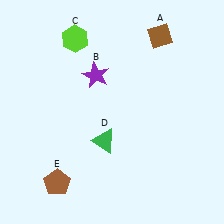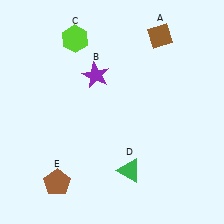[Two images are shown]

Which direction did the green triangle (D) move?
The green triangle (D) moved down.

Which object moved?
The green triangle (D) moved down.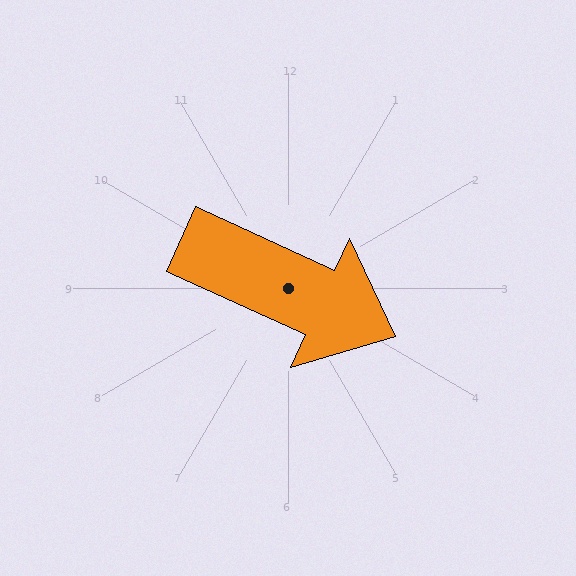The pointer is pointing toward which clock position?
Roughly 4 o'clock.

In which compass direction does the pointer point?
Southeast.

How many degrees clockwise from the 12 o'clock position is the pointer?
Approximately 114 degrees.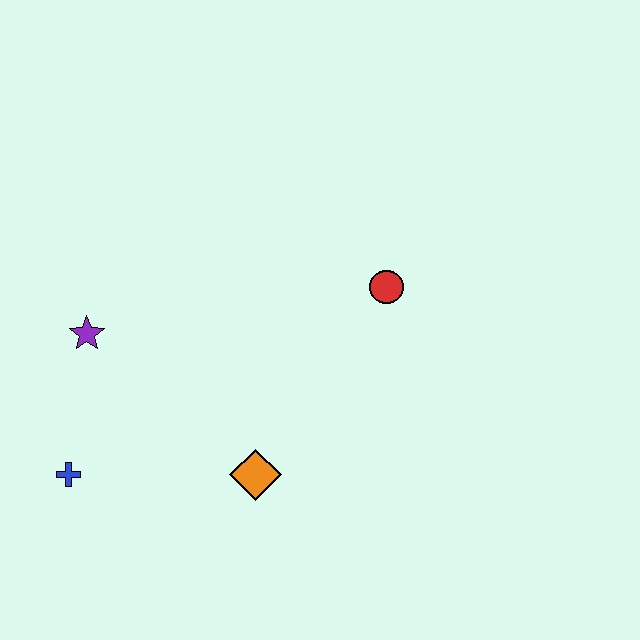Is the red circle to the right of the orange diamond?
Yes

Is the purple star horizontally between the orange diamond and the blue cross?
Yes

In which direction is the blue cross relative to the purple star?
The blue cross is below the purple star.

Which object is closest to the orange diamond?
The blue cross is closest to the orange diamond.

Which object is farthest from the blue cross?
The red circle is farthest from the blue cross.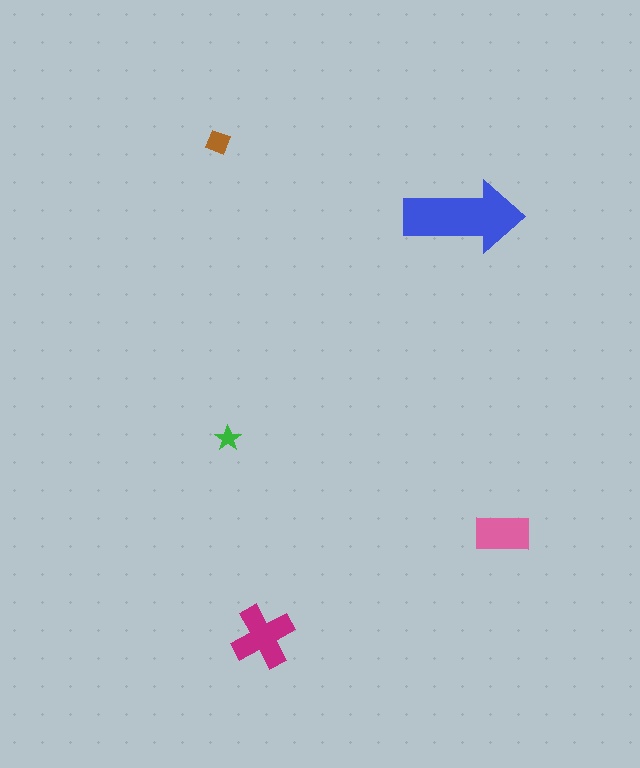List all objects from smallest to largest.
The green star, the brown diamond, the pink rectangle, the magenta cross, the blue arrow.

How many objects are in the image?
There are 5 objects in the image.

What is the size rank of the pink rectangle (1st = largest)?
3rd.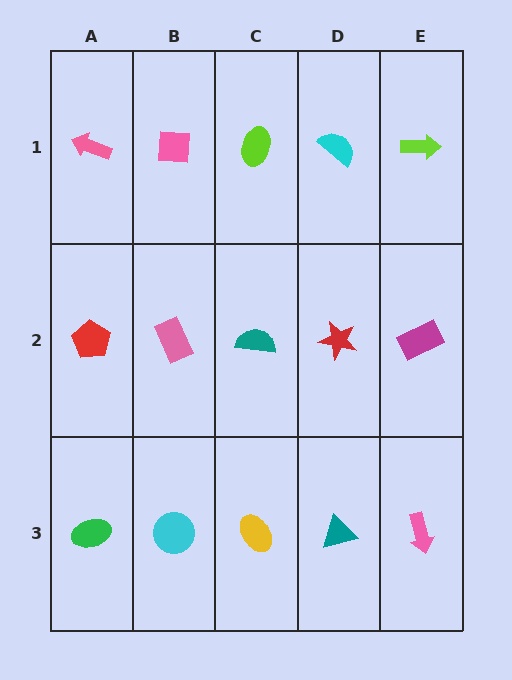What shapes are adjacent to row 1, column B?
A pink rectangle (row 2, column B), a pink arrow (row 1, column A), a lime ellipse (row 1, column C).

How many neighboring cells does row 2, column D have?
4.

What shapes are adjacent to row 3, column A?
A red pentagon (row 2, column A), a cyan circle (row 3, column B).